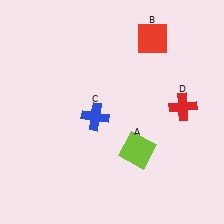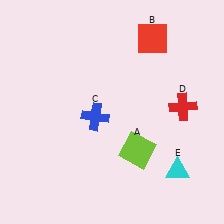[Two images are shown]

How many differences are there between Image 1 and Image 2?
There is 1 difference between the two images.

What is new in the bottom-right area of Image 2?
A cyan triangle (E) was added in the bottom-right area of Image 2.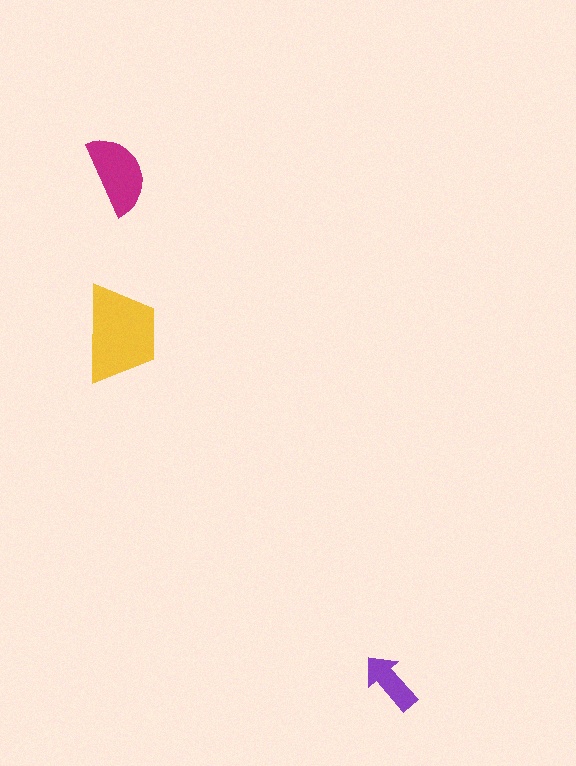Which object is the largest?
The yellow trapezoid.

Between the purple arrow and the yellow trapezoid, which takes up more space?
The yellow trapezoid.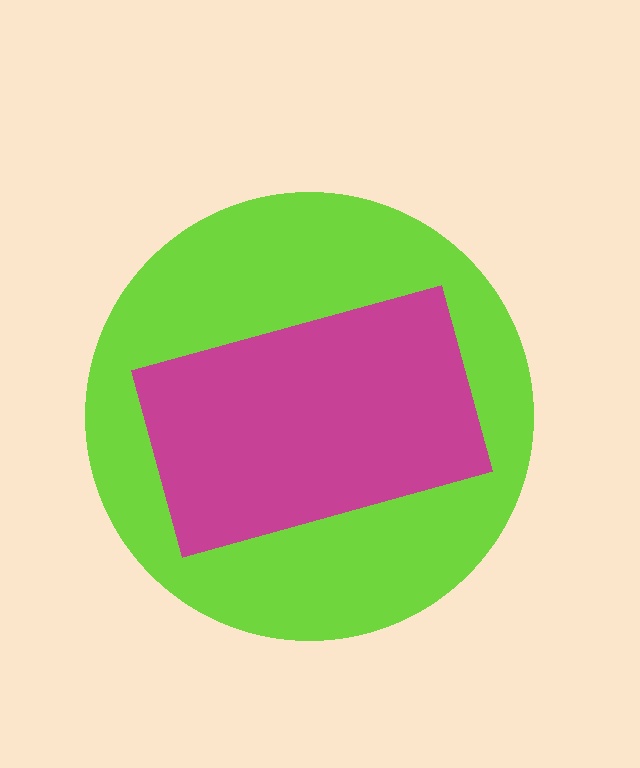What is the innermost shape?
The magenta rectangle.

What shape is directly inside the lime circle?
The magenta rectangle.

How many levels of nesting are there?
2.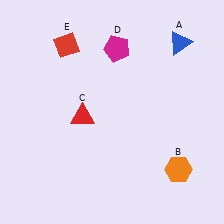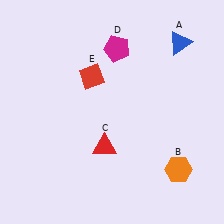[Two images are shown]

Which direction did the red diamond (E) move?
The red diamond (E) moved down.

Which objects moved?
The objects that moved are: the red triangle (C), the red diamond (E).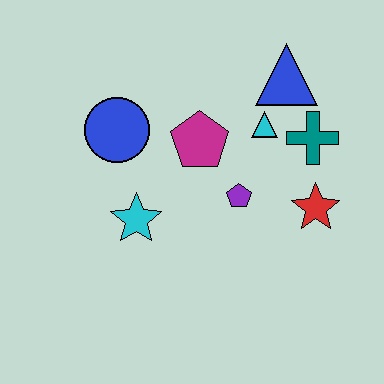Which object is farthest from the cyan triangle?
The cyan star is farthest from the cyan triangle.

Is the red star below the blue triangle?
Yes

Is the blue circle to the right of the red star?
No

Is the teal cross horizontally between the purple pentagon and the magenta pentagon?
No